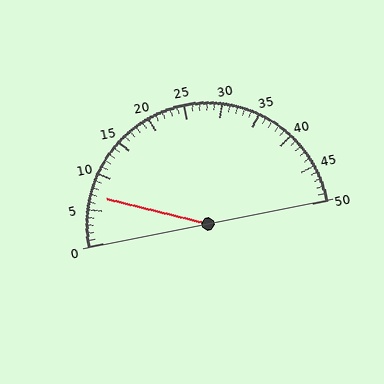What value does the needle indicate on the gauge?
The needle indicates approximately 7.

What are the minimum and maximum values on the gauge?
The gauge ranges from 0 to 50.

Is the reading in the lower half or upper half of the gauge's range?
The reading is in the lower half of the range (0 to 50).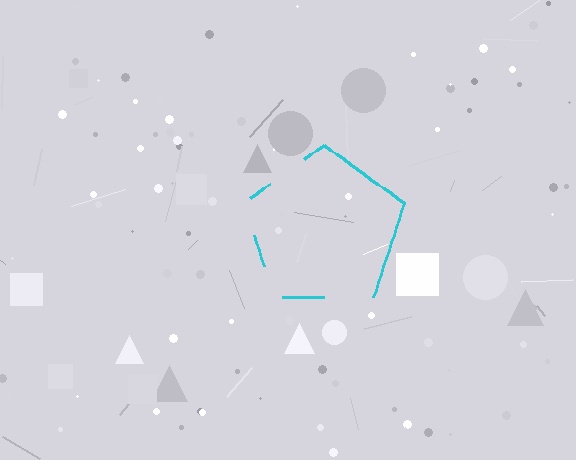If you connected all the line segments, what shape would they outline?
They would outline a pentagon.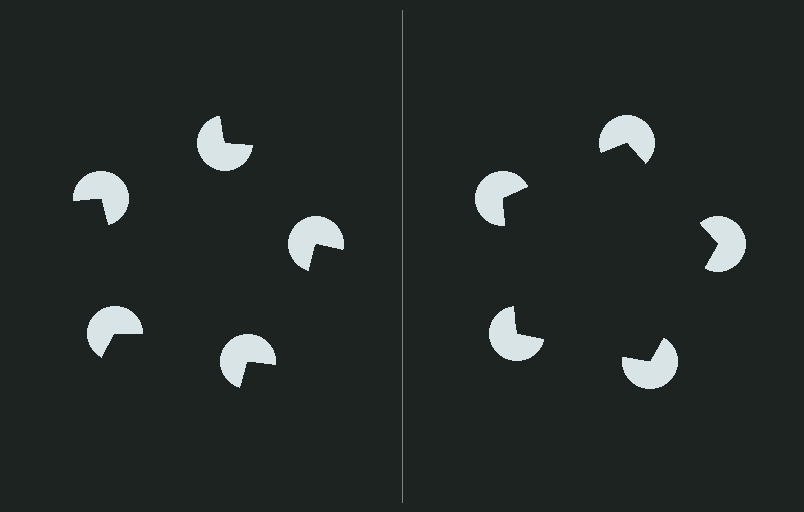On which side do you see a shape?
An illusory pentagon appears on the right side. On the left side the wedge cuts are rotated, so no coherent shape forms.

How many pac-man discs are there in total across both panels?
10 — 5 on each side.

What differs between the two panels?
The pac-man discs are positioned identically on both sides; only the wedge orientations differ. On the right they align to a pentagon; on the left they are misaligned.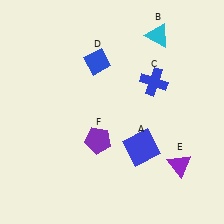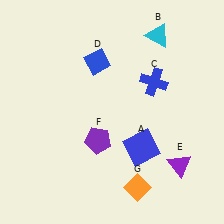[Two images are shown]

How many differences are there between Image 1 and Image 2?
There is 1 difference between the two images.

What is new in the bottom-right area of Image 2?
An orange diamond (G) was added in the bottom-right area of Image 2.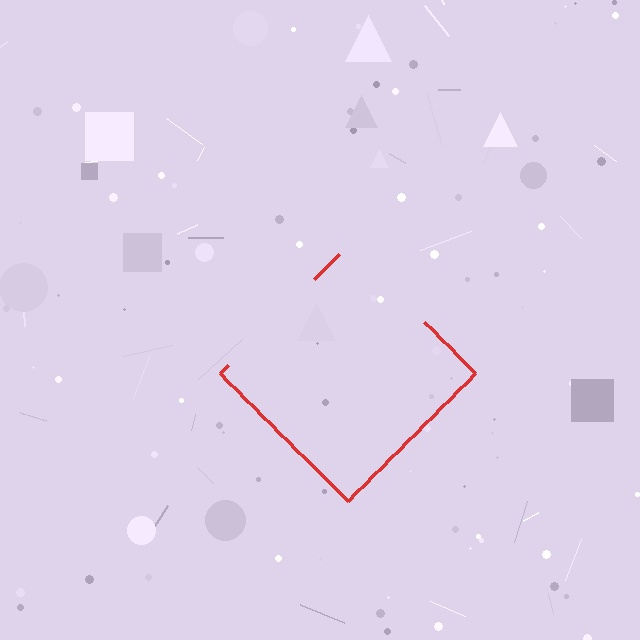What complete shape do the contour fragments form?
The contour fragments form a diamond.